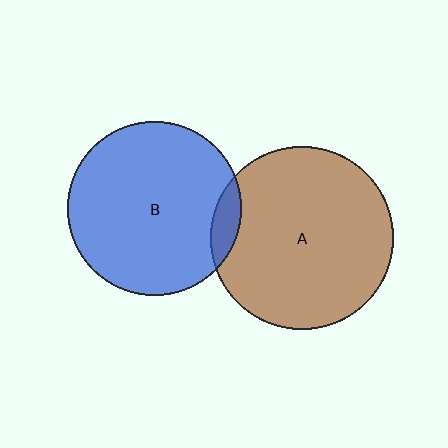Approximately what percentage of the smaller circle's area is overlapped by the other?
Approximately 10%.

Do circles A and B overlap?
Yes.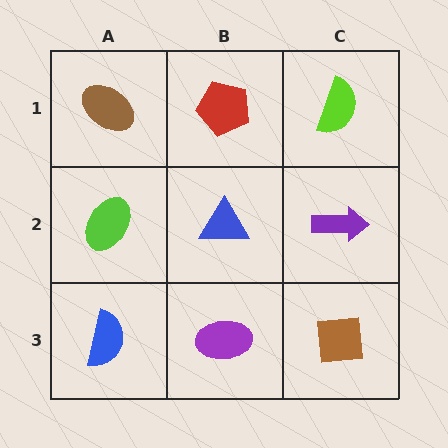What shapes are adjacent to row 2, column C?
A lime semicircle (row 1, column C), a brown square (row 3, column C), a blue triangle (row 2, column B).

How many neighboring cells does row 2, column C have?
3.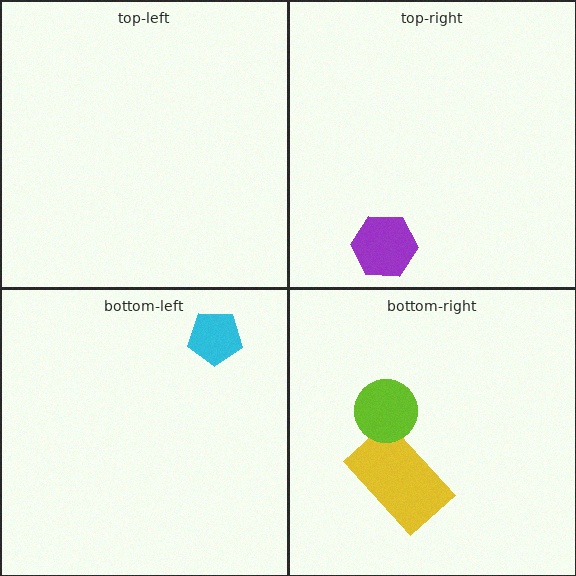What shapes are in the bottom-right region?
The yellow rectangle, the lime circle.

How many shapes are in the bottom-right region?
2.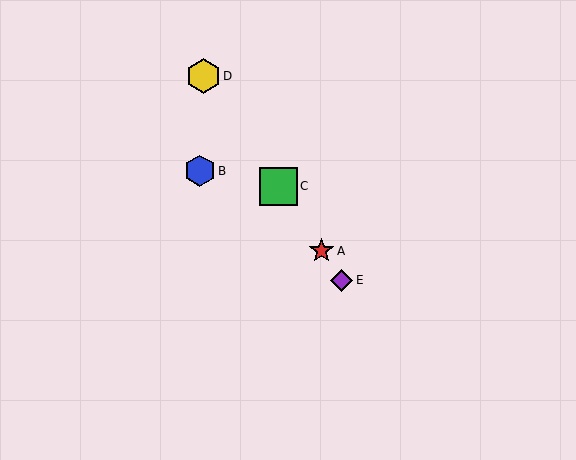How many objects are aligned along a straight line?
4 objects (A, C, D, E) are aligned along a straight line.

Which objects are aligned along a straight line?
Objects A, C, D, E are aligned along a straight line.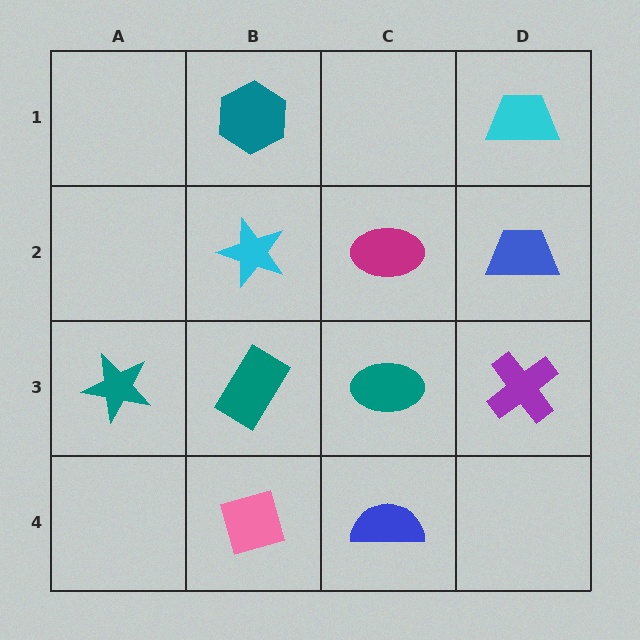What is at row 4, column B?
A pink diamond.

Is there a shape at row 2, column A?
No, that cell is empty.